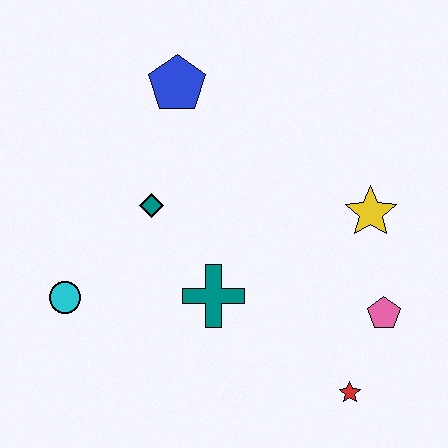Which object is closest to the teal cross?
The teal diamond is closest to the teal cross.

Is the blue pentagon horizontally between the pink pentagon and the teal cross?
No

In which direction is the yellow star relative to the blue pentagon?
The yellow star is to the right of the blue pentagon.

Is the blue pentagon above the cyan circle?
Yes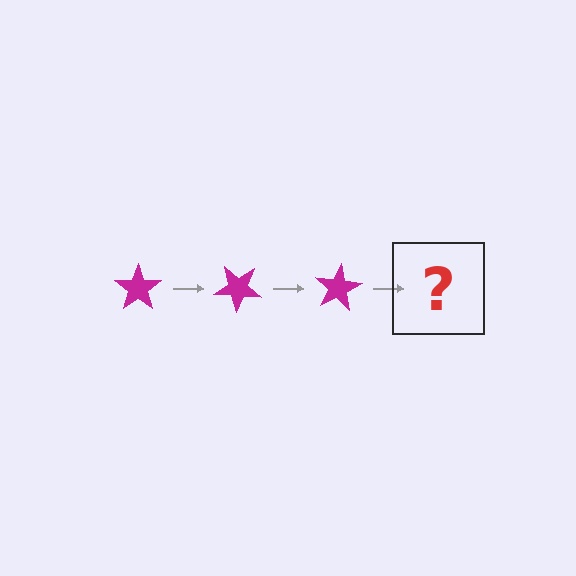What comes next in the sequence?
The next element should be a magenta star rotated 120 degrees.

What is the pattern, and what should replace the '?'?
The pattern is that the star rotates 40 degrees each step. The '?' should be a magenta star rotated 120 degrees.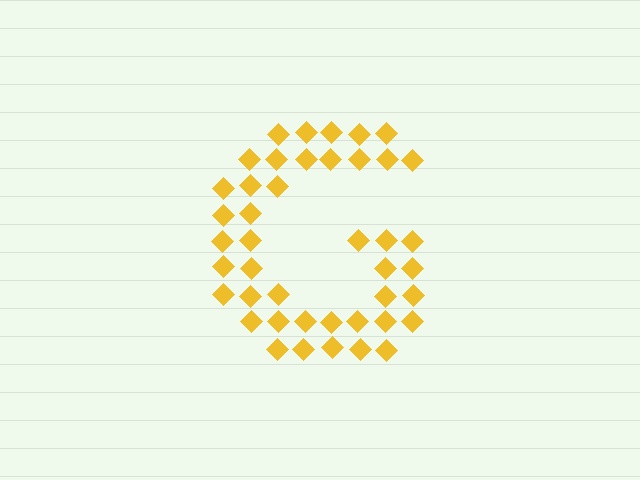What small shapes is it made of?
It is made of small diamonds.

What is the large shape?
The large shape is the letter G.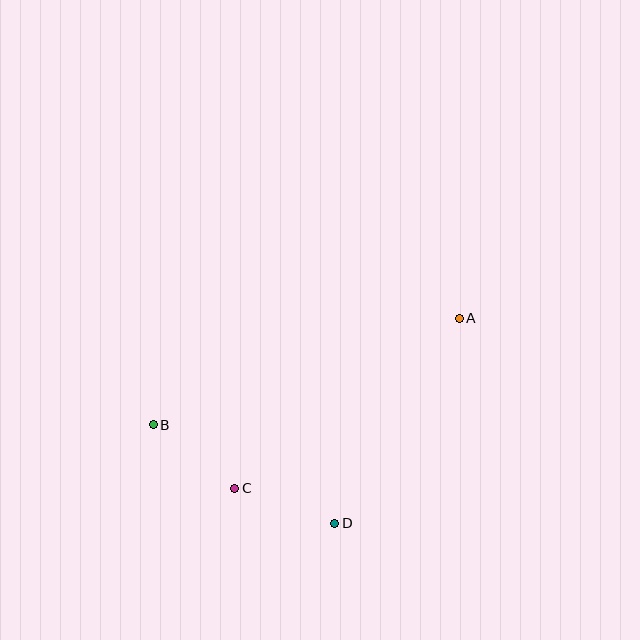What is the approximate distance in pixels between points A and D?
The distance between A and D is approximately 239 pixels.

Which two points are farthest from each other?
Points A and B are farthest from each other.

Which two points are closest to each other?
Points B and C are closest to each other.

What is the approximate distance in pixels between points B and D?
The distance between B and D is approximately 206 pixels.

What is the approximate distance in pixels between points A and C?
The distance between A and C is approximately 281 pixels.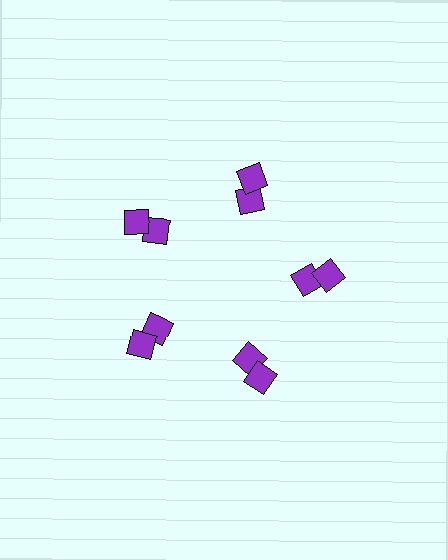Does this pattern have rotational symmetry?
Yes, this pattern has 5-fold rotational symmetry. It looks the same after rotating 72 degrees around the center.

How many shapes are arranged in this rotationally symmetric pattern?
There are 10 shapes, arranged in 5 groups of 2.